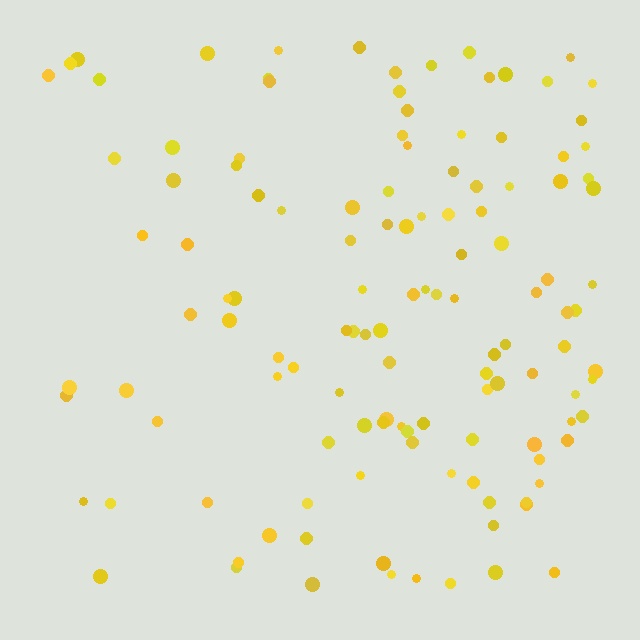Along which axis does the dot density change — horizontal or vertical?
Horizontal.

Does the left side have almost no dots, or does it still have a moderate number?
Still a moderate number, just noticeably fewer than the right.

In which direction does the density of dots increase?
From left to right, with the right side densest.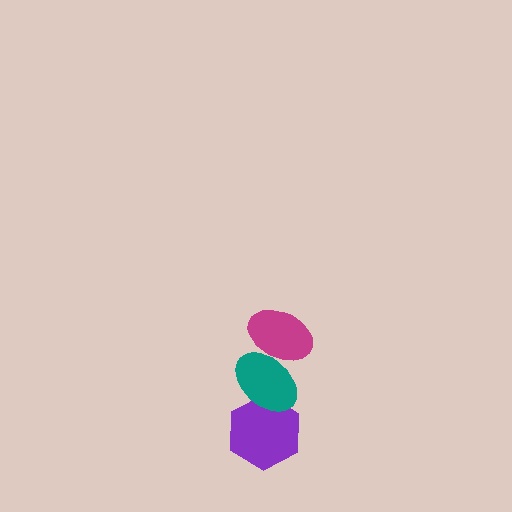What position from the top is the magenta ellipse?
The magenta ellipse is 1st from the top.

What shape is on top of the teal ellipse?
The magenta ellipse is on top of the teal ellipse.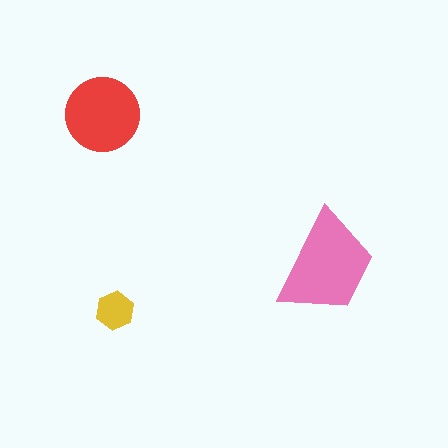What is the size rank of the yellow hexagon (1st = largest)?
3rd.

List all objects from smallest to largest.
The yellow hexagon, the red circle, the pink trapezoid.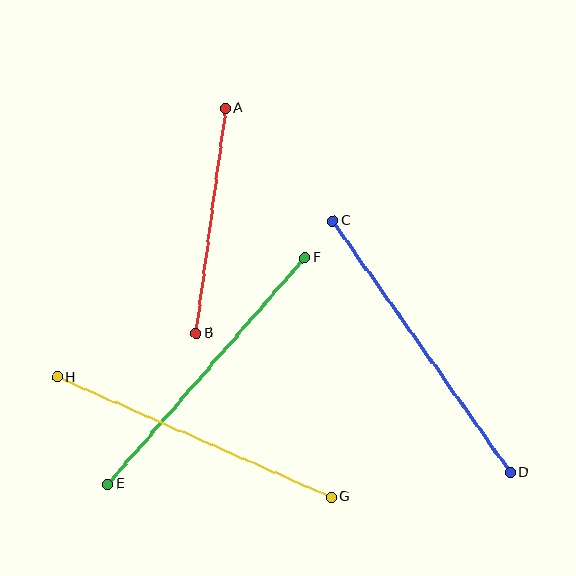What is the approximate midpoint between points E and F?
The midpoint is at approximately (207, 371) pixels.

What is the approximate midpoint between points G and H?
The midpoint is at approximately (194, 437) pixels.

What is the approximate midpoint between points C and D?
The midpoint is at approximately (421, 347) pixels.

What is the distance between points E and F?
The distance is approximately 300 pixels.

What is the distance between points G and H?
The distance is approximately 299 pixels.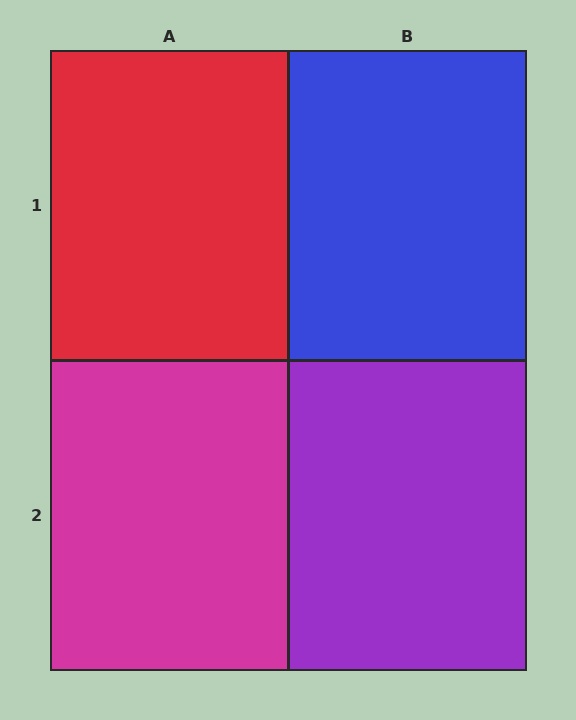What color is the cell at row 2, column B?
Purple.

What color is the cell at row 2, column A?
Magenta.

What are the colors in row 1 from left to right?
Red, blue.